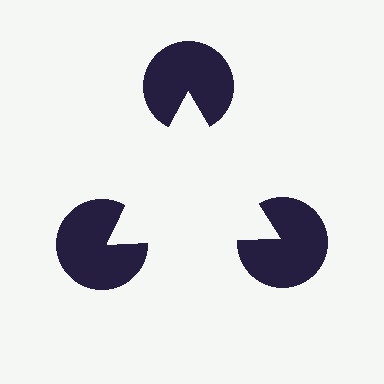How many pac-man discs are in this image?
There are 3 — one at each vertex of the illusory triangle.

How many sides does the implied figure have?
3 sides.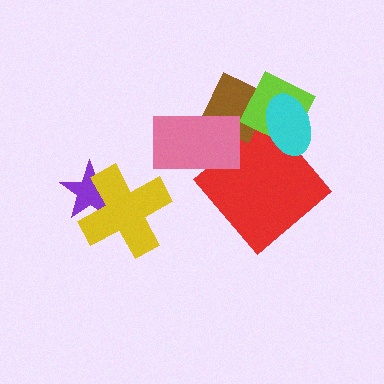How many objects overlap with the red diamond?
2 objects overlap with the red diamond.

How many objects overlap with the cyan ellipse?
3 objects overlap with the cyan ellipse.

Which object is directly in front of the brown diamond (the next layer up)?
The pink rectangle is directly in front of the brown diamond.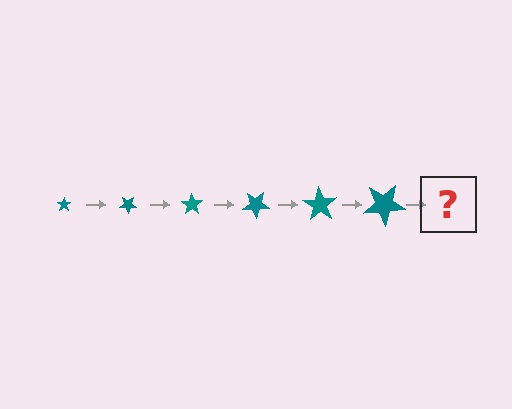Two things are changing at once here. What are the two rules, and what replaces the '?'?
The two rules are that the star grows larger each step and it rotates 35 degrees each step. The '?' should be a star, larger than the previous one and rotated 210 degrees from the start.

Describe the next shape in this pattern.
It should be a star, larger than the previous one and rotated 210 degrees from the start.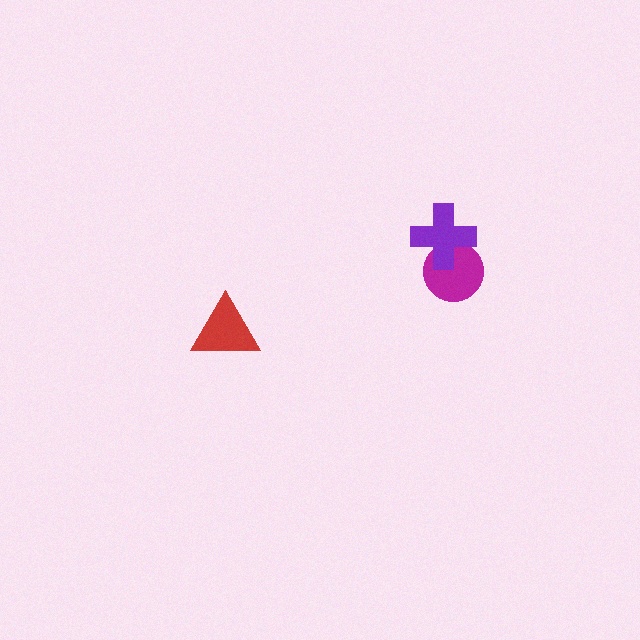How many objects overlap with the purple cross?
1 object overlaps with the purple cross.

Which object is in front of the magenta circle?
The purple cross is in front of the magenta circle.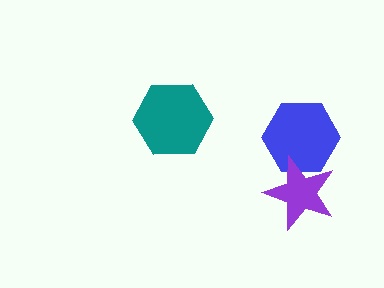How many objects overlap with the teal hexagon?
0 objects overlap with the teal hexagon.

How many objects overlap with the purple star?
1 object overlaps with the purple star.